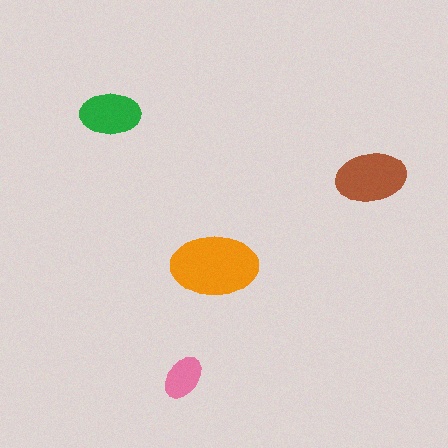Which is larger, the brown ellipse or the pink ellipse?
The brown one.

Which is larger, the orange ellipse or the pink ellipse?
The orange one.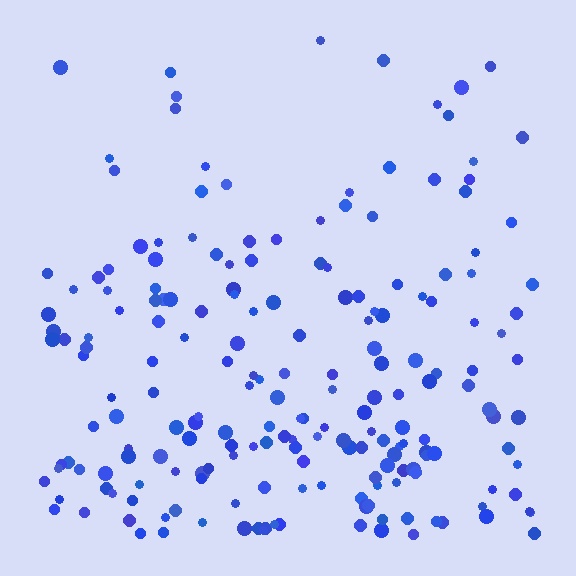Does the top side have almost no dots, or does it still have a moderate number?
Still a moderate number, just noticeably fewer than the bottom.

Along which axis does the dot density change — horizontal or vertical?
Vertical.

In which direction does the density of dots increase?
From top to bottom, with the bottom side densest.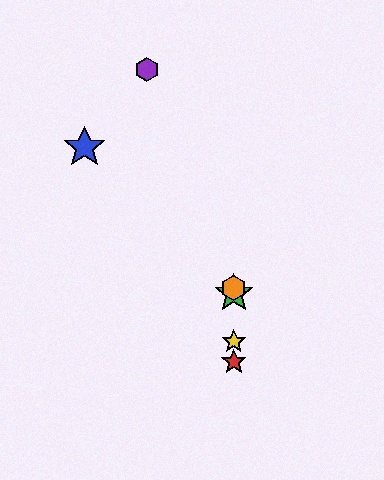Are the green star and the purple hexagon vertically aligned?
No, the green star is at x≈234 and the purple hexagon is at x≈147.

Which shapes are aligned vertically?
The red star, the green star, the yellow star, the orange hexagon are aligned vertically.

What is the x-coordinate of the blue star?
The blue star is at x≈85.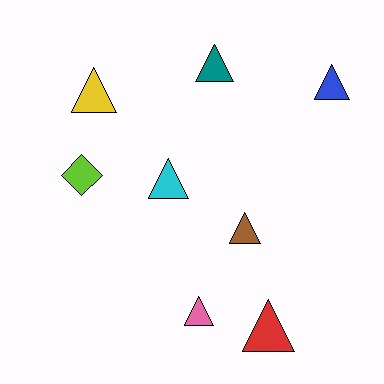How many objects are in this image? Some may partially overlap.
There are 8 objects.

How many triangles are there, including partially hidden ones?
There are 7 triangles.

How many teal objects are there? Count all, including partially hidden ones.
There is 1 teal object.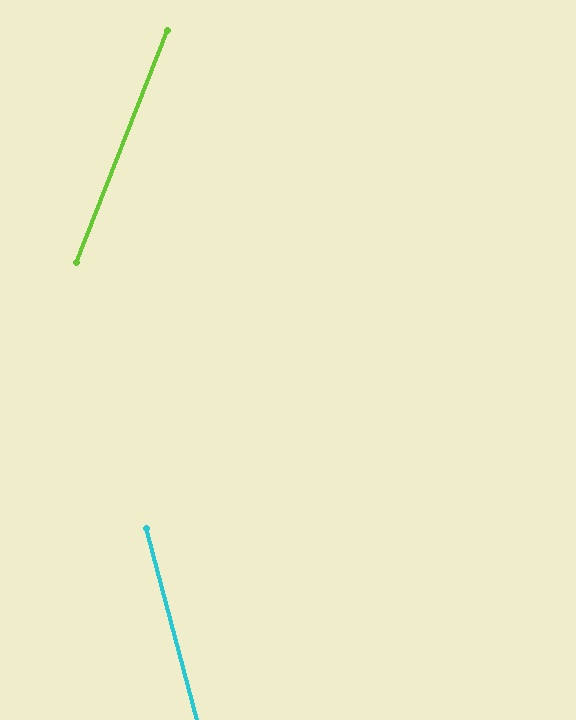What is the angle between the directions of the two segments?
Approximately 36 degrees.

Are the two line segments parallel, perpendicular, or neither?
Neither parallel nor perpendicular — they differ by about 36°.